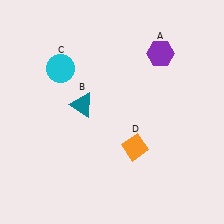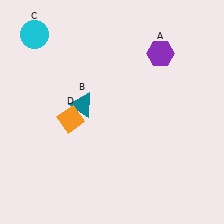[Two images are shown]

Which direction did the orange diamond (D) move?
The orange diamond (D) moved left.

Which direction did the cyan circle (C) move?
The cyan circle (C) moved up.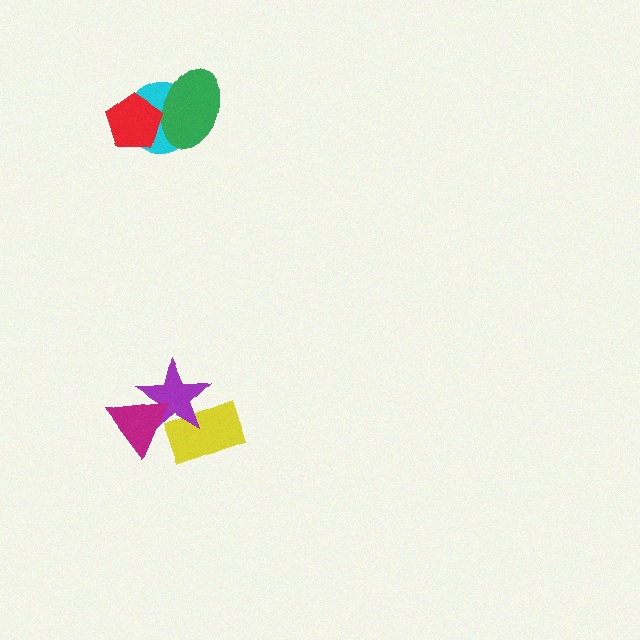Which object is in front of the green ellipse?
The red pentagon is in front of the green ellipse.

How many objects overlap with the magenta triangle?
1 object overlaps with the magenta triangle.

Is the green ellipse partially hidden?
Yes, it is partially covered by another shape.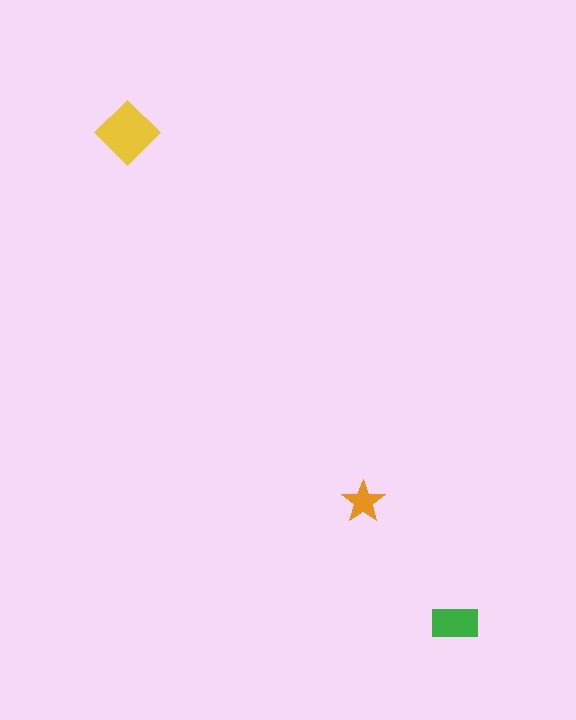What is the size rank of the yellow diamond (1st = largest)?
1st.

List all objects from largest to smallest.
The yellow diamond, the green rectangle, the orange star.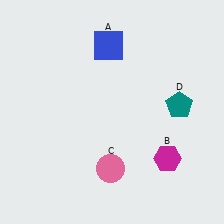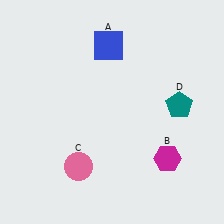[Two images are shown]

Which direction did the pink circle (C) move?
The pink circle (C) moved left.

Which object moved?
The pink circle (C) moved left.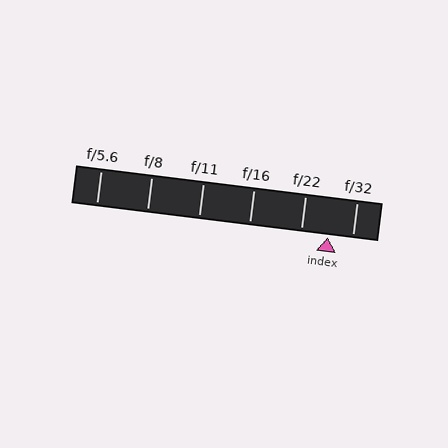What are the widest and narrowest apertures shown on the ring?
The widest aperture shown is f/5.6 and the narrowest is f/32.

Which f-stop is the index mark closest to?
The index mark is closest to f/32.